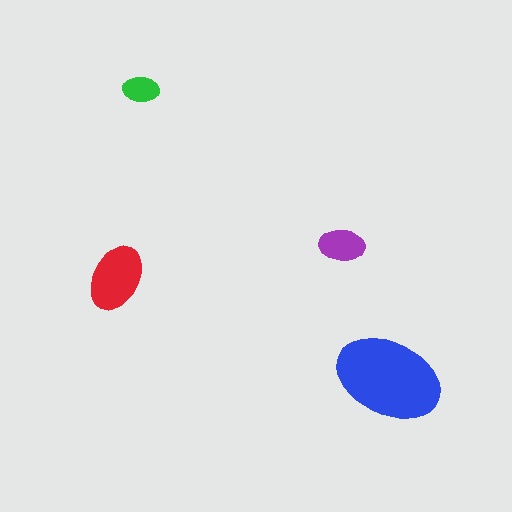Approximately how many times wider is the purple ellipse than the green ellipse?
About 1.5 times wider.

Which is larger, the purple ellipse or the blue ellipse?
The blue one.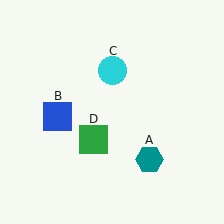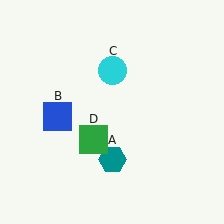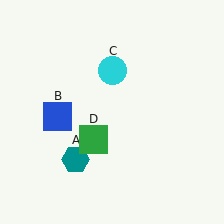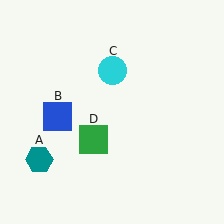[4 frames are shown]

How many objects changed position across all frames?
1 object changed position: teal hexagon (object A).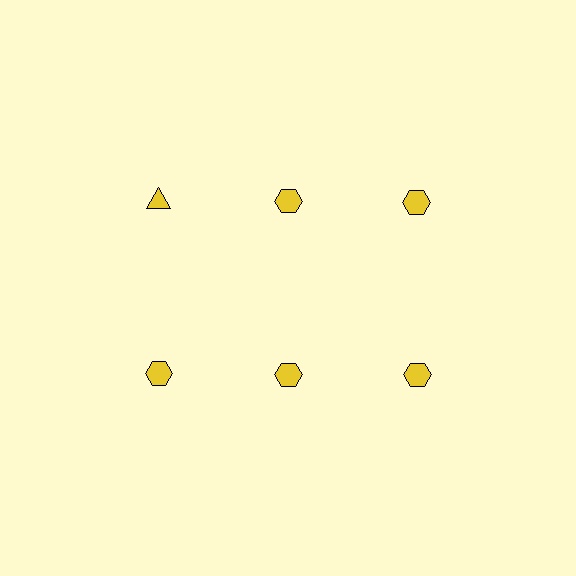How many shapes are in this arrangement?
There are 6 shapes arranged in a grid pattern.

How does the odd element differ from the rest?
It has a different shape: triangle instead of hexagon.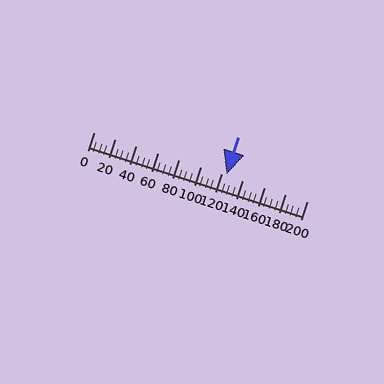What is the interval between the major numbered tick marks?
The major tick marks are spaced 20 units apart.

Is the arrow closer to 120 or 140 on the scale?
The arrow is closer to 120.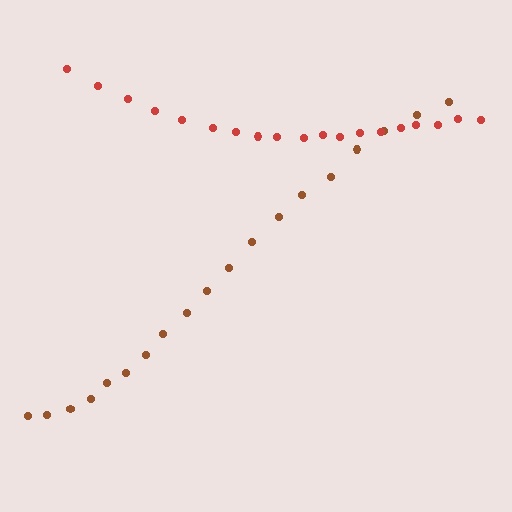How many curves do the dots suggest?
There are 2 distinct paths.